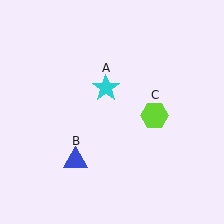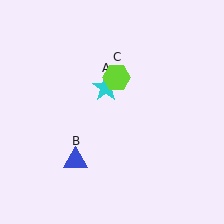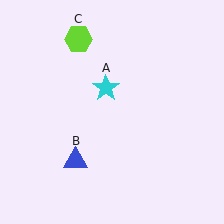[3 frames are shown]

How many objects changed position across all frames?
1 object changed position: lime hexagon (object C).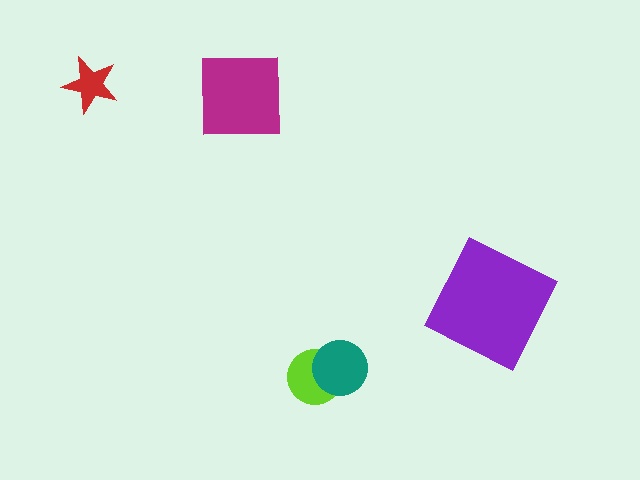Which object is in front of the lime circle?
The teal circle is in front of the lime circle.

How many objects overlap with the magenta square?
0 objects overlap with the magenta square.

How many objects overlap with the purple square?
0 objects overlap with the purple square.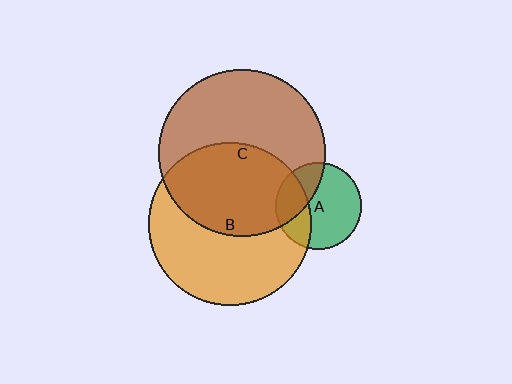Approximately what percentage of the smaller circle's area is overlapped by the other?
Approximately 30%.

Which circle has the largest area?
Circle C (brown).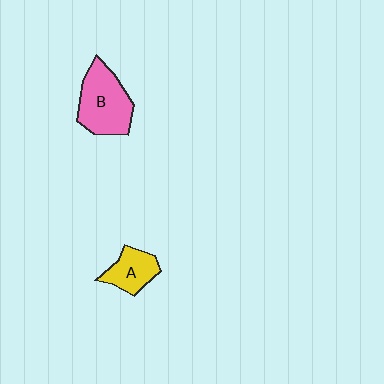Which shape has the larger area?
Shape B (pink).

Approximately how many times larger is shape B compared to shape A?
Approximately 1.7 times.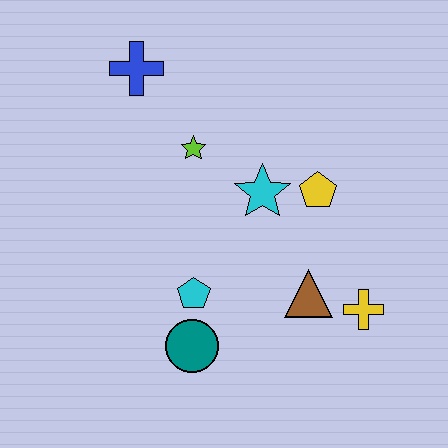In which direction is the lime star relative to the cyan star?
The lime star is to the left of the cyan star.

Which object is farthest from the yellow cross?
The blue cross is farthest from the yellow cross.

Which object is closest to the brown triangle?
The yellow cross is closest to the brown triangle.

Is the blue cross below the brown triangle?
No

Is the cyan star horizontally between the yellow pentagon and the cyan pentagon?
Yes